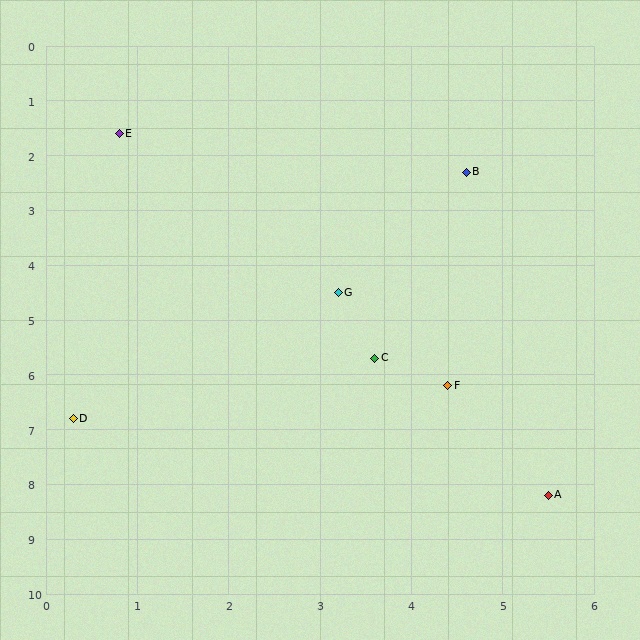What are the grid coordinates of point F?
Point F is at approximately (4.4, 6.2).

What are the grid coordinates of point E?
Point E is at approximately (0.8, 1.6).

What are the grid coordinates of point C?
Point C is at approximately (3.6, 5.7).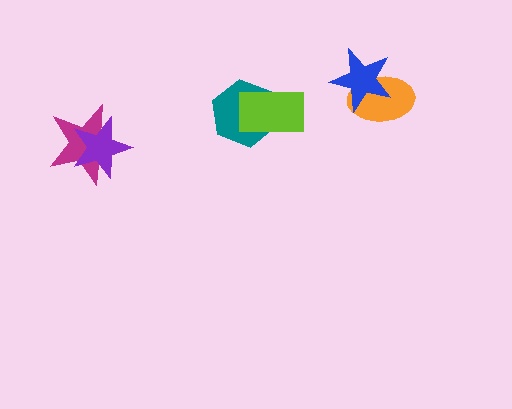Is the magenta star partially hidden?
Yes, it is partially covered by another shape.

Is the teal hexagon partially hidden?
Yes, it is partially covered by another shape.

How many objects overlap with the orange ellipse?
1 object overlaps with the orange ellipse.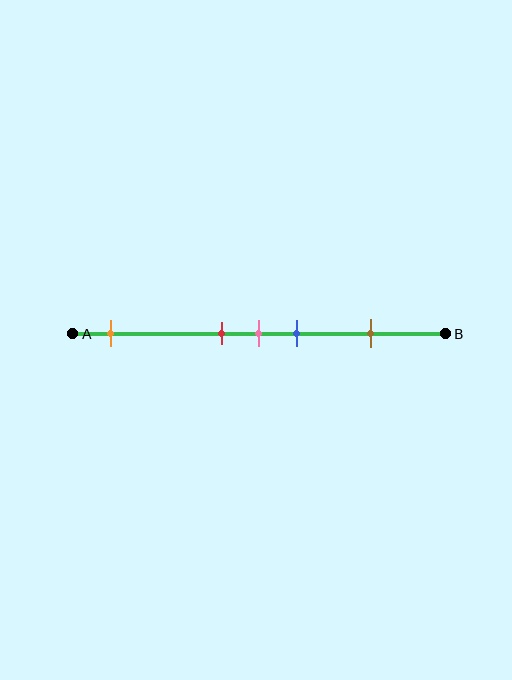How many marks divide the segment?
There are 5 marks dividing the segment.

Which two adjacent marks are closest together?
The red and pink marks are the closest adjacent pair.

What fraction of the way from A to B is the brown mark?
The brown mark is approximately 80% (0.8) of the way from A to B.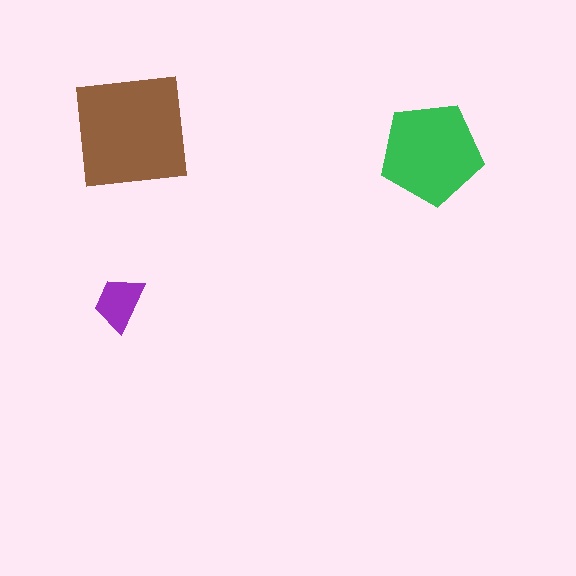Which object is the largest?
The brown square.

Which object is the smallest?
The purple trapezoid.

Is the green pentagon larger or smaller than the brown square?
Smaller.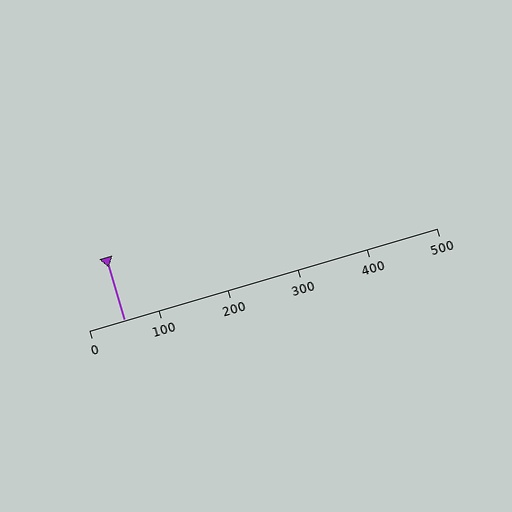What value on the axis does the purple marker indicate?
The marker indicates approximately 50.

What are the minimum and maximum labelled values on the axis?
The axis runs from 0 to 500.